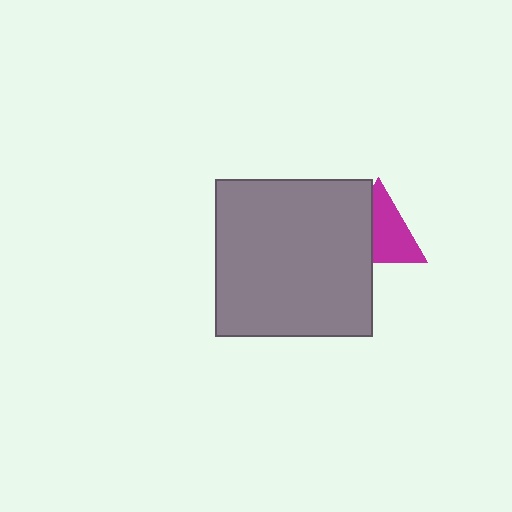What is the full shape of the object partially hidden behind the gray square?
The partially hidden object is a magenta triangle.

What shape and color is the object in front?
The object in front is a gray square.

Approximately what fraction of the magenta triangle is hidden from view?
Roughly 40% of the magenta triangle is hidden behind the gray square.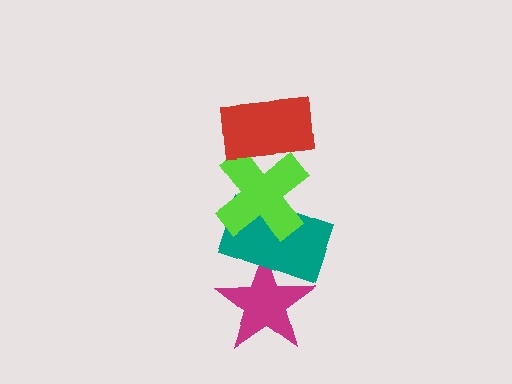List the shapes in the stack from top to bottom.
From top to bottom: the red rectangle, the lime cross, the teal rectangle, the magenta star.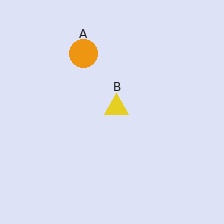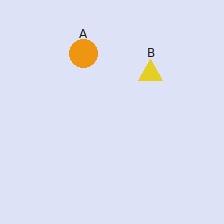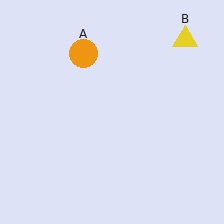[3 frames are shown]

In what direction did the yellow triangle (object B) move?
The yellow triangle (object B) moved up and to the right.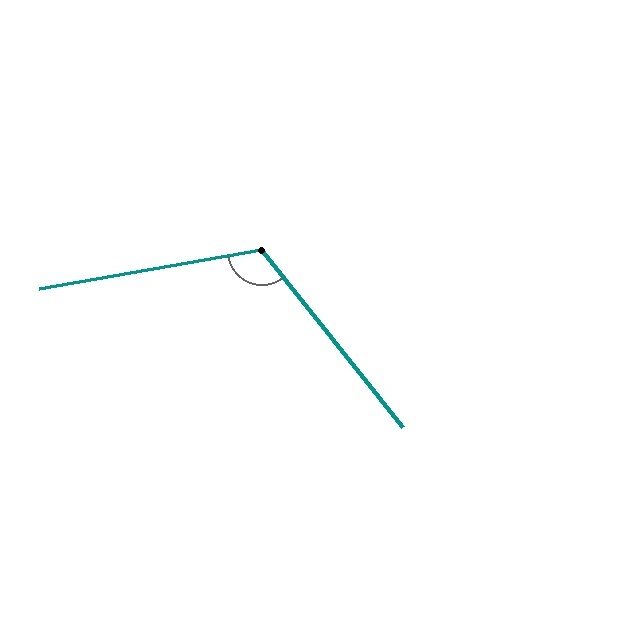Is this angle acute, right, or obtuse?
It is obtuse.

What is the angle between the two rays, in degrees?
Approximately 119 degrees.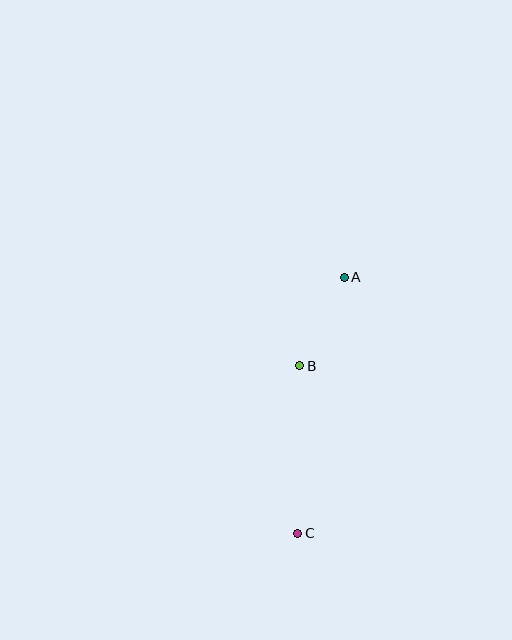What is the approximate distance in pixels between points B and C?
The distance between B and C is approximately 168 pixels.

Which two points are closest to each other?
Points A and B are closest to each other.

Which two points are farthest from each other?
Points A and C are farthest from each other.